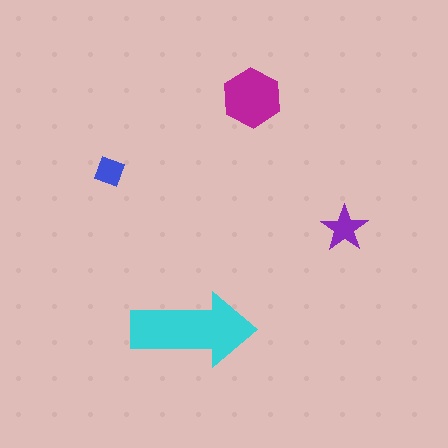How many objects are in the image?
There are 4 objects in the image.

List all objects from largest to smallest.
The cyan arrow, the magenta hexagon, the purple star, the blue diamond.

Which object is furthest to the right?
The purple star is rightmost.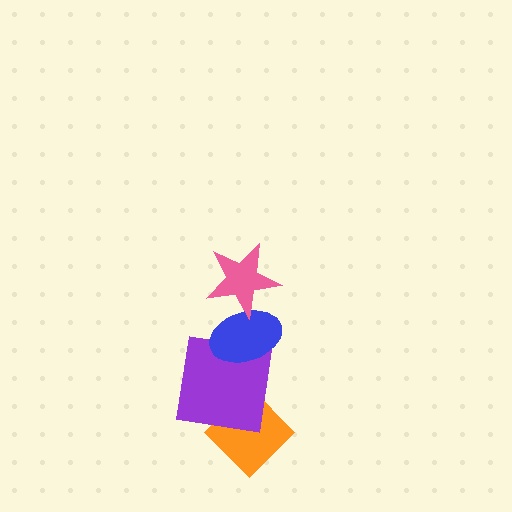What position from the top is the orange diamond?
The orange diamond is 4th from the top.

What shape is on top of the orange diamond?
The purple square is on top of the orange diamond.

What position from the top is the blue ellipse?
The blue ellipse is 2nd from the top.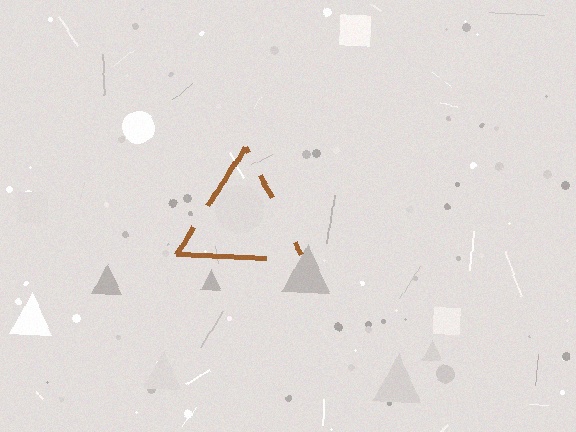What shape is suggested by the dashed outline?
The dashed outline suggests a triangle.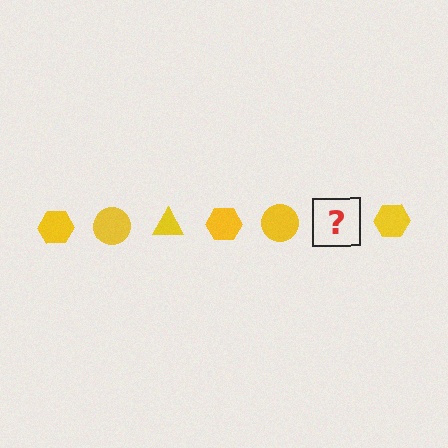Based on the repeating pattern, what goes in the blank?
The blank should be a yellow triangle.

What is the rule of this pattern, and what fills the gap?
The rule is that the pattern cycles through hexagon, circle, triangle shapes in yellow. The gap should be filled with a yellow triangle.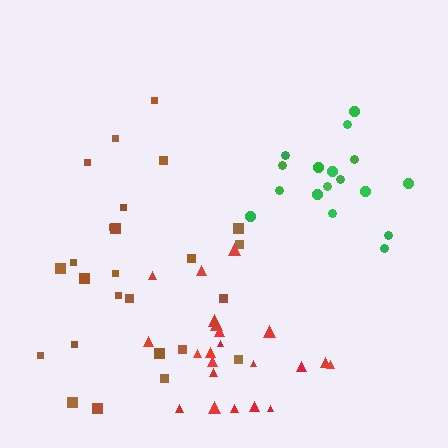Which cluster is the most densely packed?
Green.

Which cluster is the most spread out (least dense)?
Brown.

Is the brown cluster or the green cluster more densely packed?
Green.